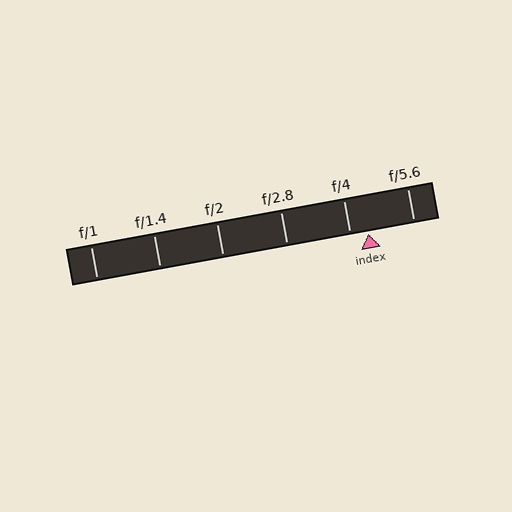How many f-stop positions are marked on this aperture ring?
There are 6 f-stop positions marked.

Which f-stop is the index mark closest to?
The index mark is closest to f/4.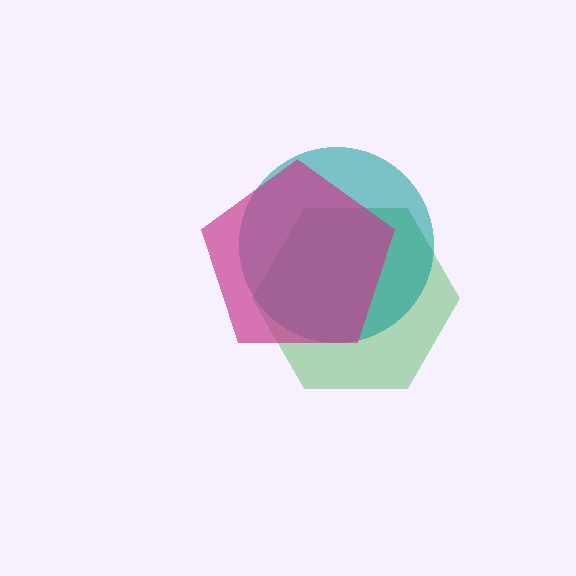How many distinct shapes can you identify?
There are 3 distinct shapes: a green hexagon, a teal circle, a magenta pentagon.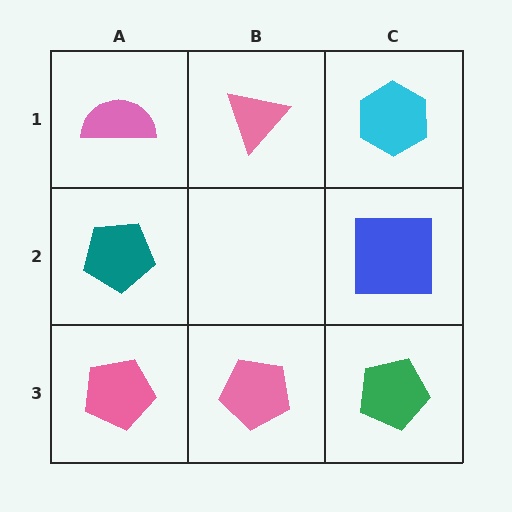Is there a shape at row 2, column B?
No, that cell is empty.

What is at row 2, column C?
A blue square.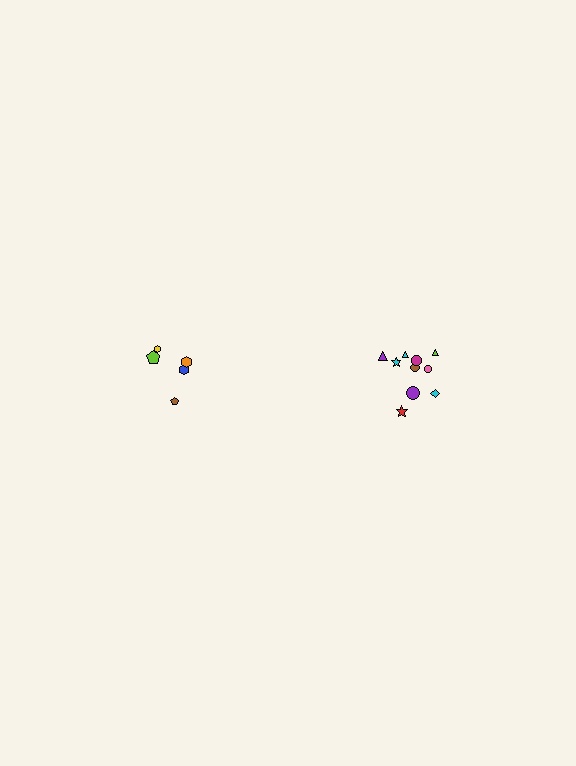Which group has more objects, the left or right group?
The right group.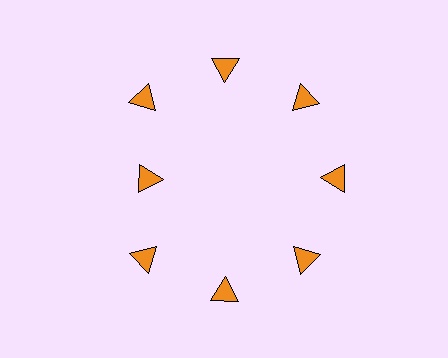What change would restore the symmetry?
The symmetry would be restored by moving it outward, back onto the ring so that all 8 triangles sit at equal angles and equal distance from the center.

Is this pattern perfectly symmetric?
No. The 8 orange triangles are arranged in a ring, but one element near the 9 o'clock position is pulled inward toward the center, breaking the 8-fold rotational symmetry.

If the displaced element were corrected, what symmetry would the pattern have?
It would have 8-fold rotational symmetry — the pattern would map onto itself every 45 degrees.